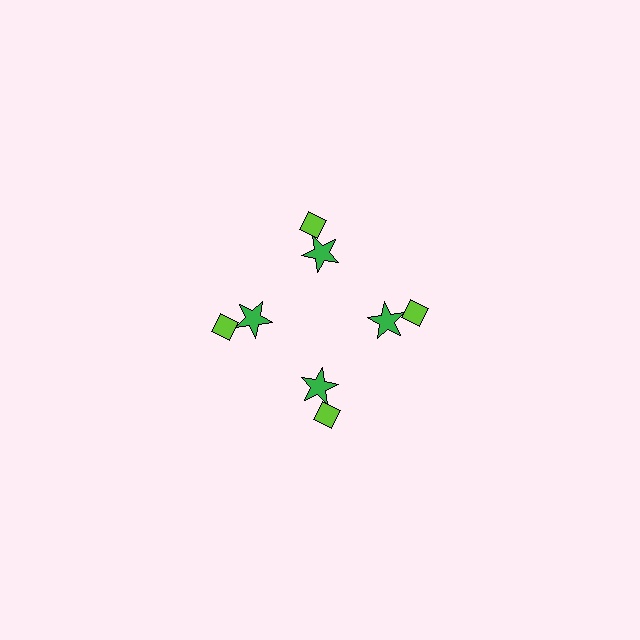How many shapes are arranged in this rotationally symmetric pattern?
There are 8 shapes, arranged in 4 groups of 2.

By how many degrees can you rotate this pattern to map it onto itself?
The pattern maps onto itself every 90 degrees of rotation.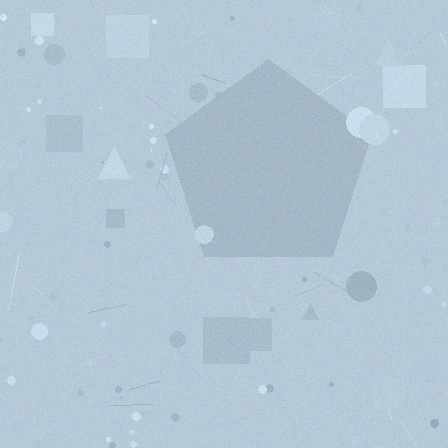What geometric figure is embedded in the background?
A pentagon is embedded in the background.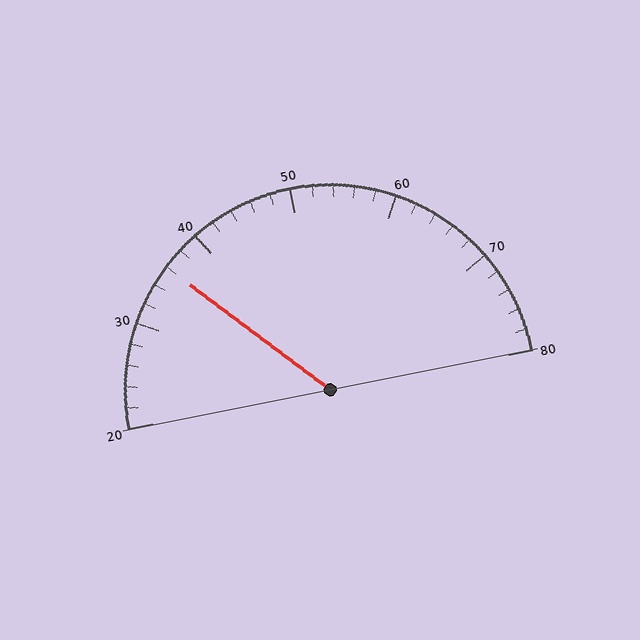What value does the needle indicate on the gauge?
The needle indicates approximately 36.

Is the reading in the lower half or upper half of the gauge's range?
The reading is in the lower half of the range (20 to 80).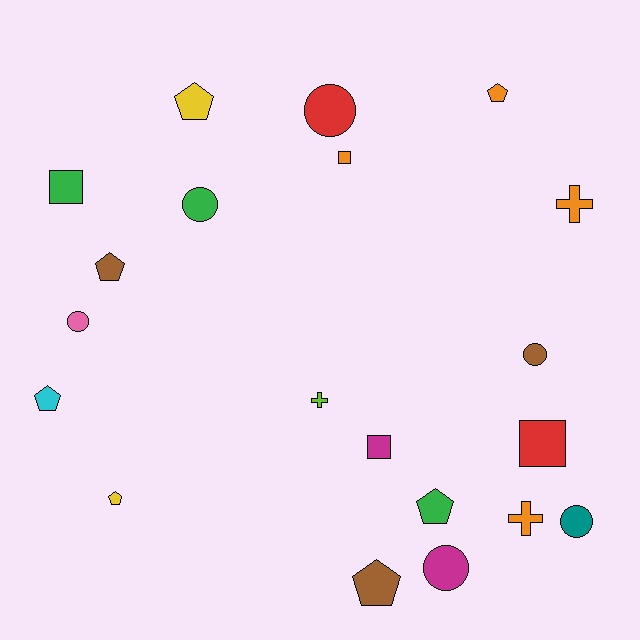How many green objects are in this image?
There are 3 green objects.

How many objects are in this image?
There are 20 objects.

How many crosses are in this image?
There are 3 crosses.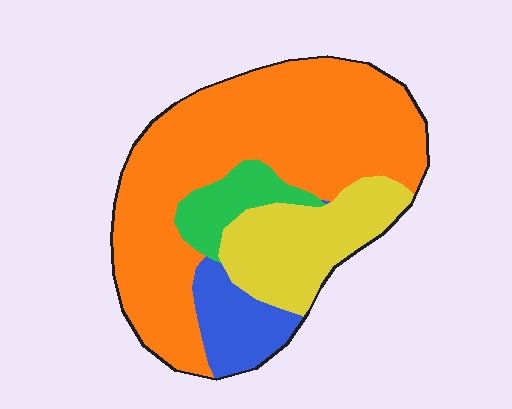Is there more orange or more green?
Orange.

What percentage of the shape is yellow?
Yellow takes up about one fifth (1/5) of the shape.